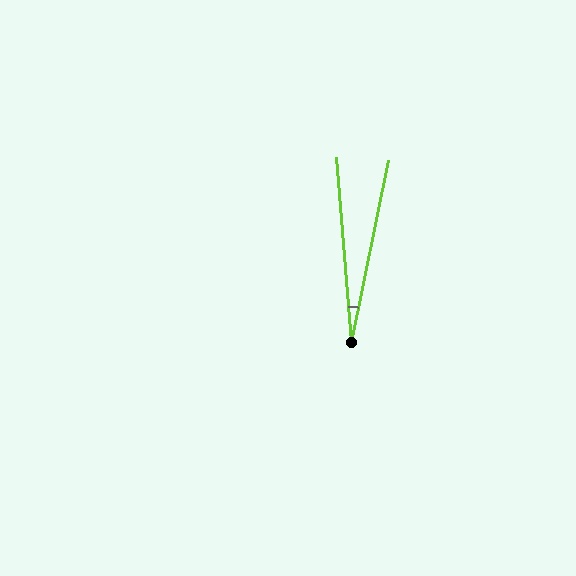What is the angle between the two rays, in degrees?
Approximately 16 degrees.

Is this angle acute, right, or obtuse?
It is acute.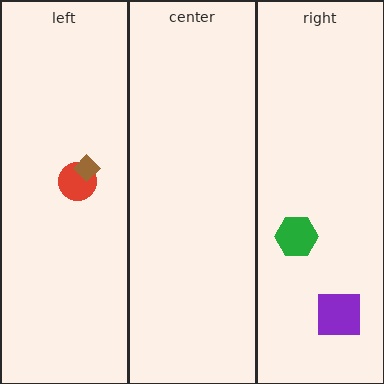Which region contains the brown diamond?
The left region.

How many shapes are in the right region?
2.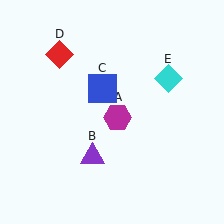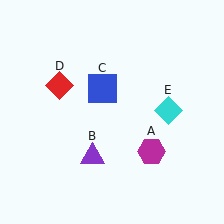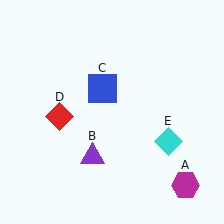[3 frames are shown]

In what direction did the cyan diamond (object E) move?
The cyan diamond (object E) moved down.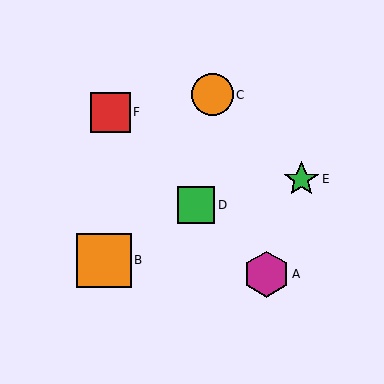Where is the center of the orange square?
The center of the orange square is at (104, 260).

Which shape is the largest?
The orange square (labeled B) is the largest.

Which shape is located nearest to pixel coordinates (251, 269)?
The magenta hexagon (labeled A) at (266, 274) is nearest to that location.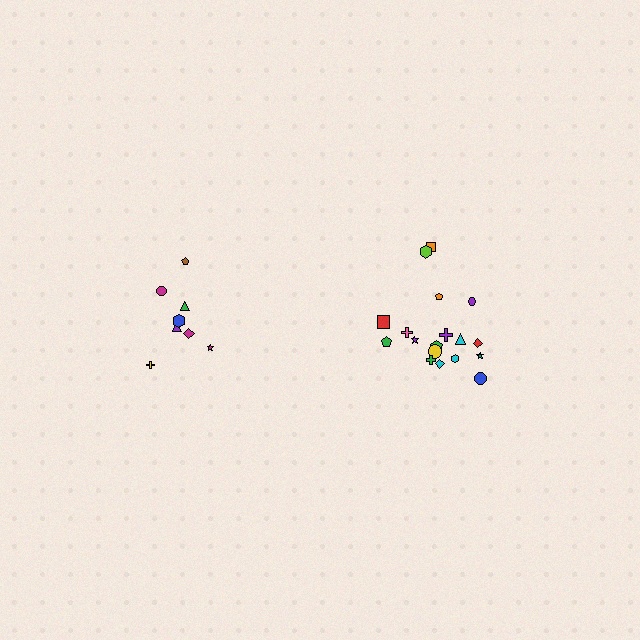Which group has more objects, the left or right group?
The right group.